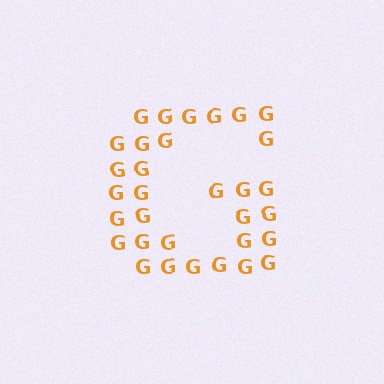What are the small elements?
The small elements are letter G's.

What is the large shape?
The large shape is the letter G.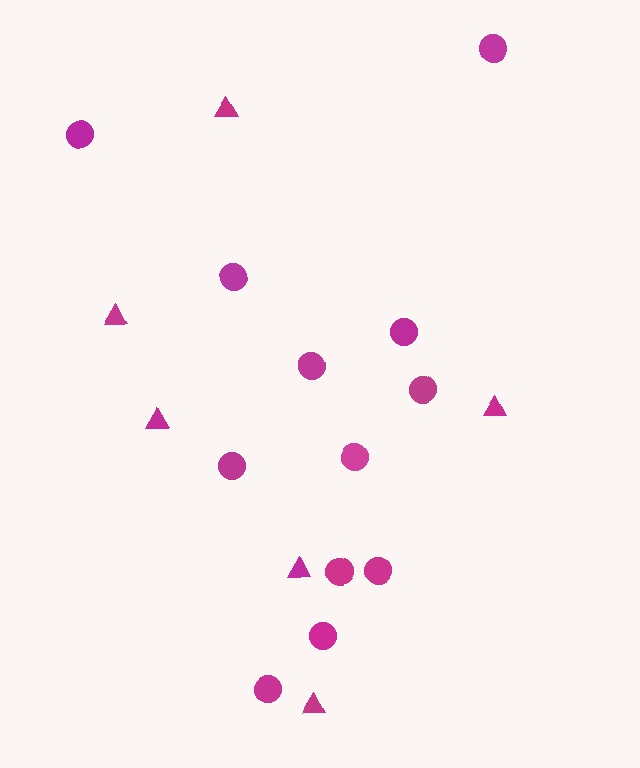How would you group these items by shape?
There are 2 groups: one group of triangles (6) and one group of circles (12).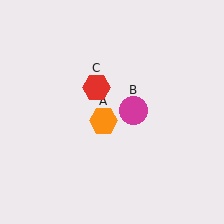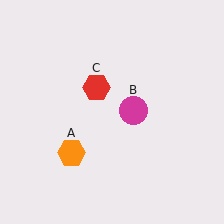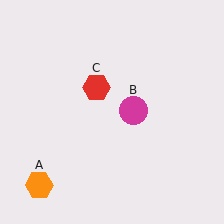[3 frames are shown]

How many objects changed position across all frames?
1 object changed position: orange hexagon (object A).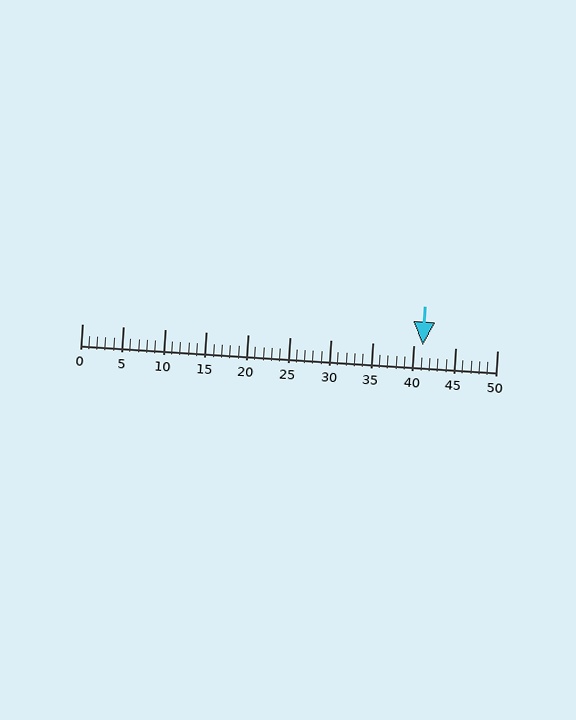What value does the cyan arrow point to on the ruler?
The cyan arrow points to approximately 41.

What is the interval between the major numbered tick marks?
The major tick marks are spaced 5 units apart.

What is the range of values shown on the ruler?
The ruler shows values from 0 to 50.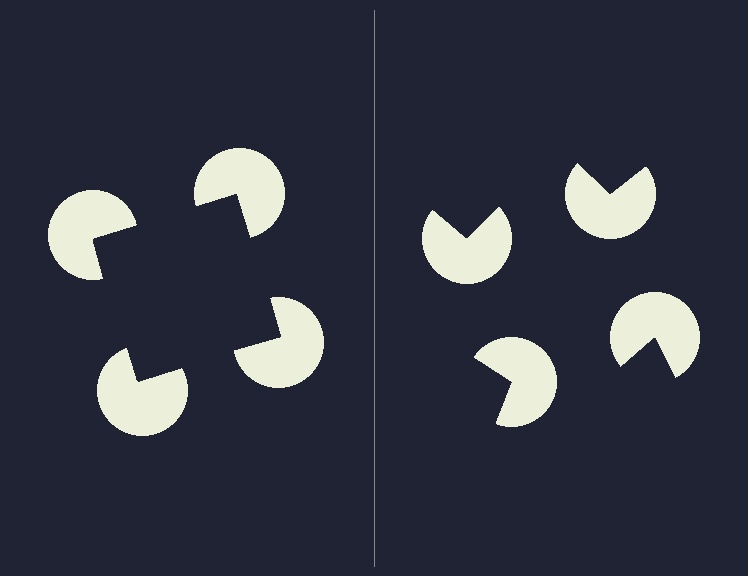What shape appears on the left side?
An illusory square.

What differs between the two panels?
The pac-man discs are positioned identically on both sides; only the wedge orientations differ. On the left they align to a square; on the right they are misaligned.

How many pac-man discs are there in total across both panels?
8 — 4 on each side.